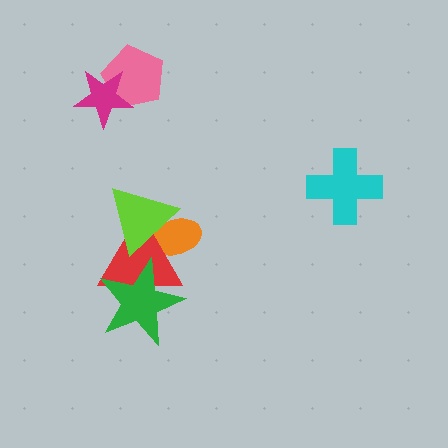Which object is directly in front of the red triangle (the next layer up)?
The lime triangle is directly in front of the red triangle.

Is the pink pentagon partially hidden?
Yes, it is partially covered by another shape.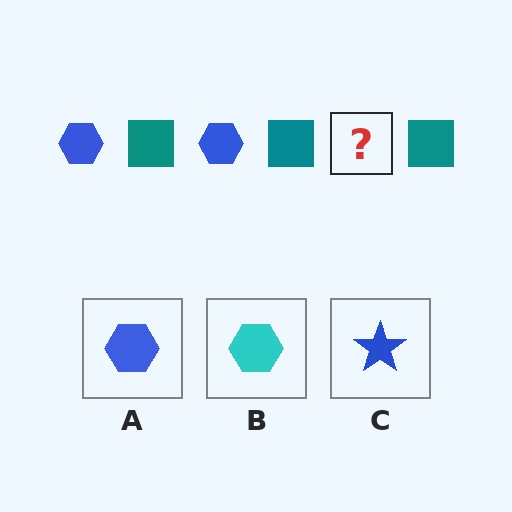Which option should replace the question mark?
Option A.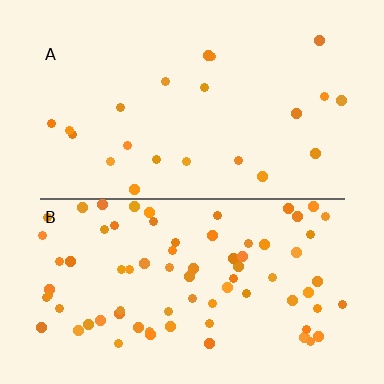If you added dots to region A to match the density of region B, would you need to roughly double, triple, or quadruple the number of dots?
Approximately quadruple.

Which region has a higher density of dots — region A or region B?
B (the bottom).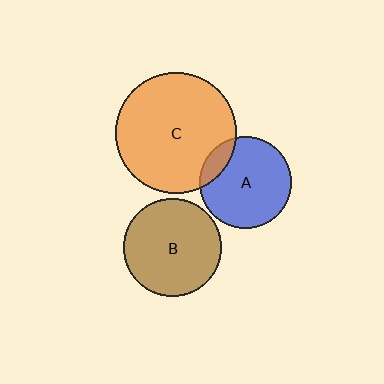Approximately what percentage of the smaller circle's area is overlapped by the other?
Approximately 15%.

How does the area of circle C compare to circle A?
Approximately 1.7 times.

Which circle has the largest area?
Circle C (orange).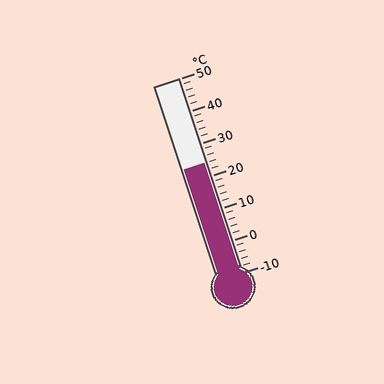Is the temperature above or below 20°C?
The temperature is above 20°C.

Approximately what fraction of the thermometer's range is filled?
The thermometer is filled to approximately 55% of its range.